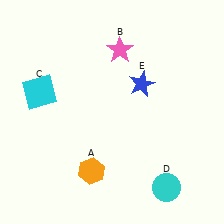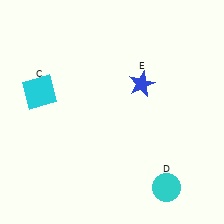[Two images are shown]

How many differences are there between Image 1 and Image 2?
There are 2 differences between the two images.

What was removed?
The orange hexagon (A), the pink star (B) were removed in Image 2.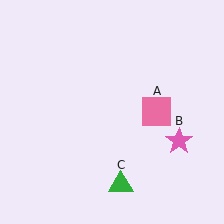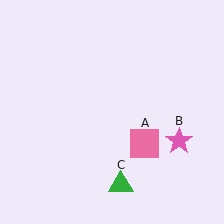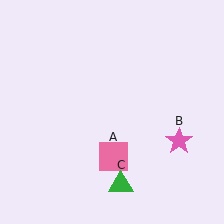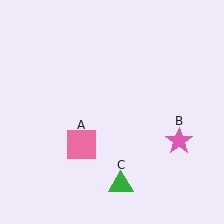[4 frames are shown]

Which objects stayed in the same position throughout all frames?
Pink star (object B) and green triangle (object C) remained stationary.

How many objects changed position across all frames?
1 object changed position: pink square (object A).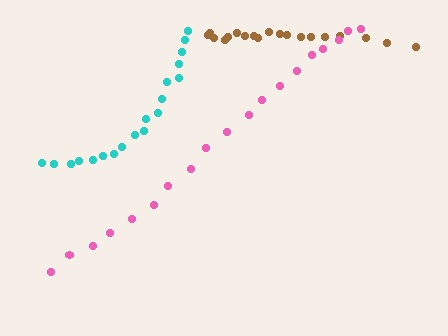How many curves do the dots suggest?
There are 3 distinct paths.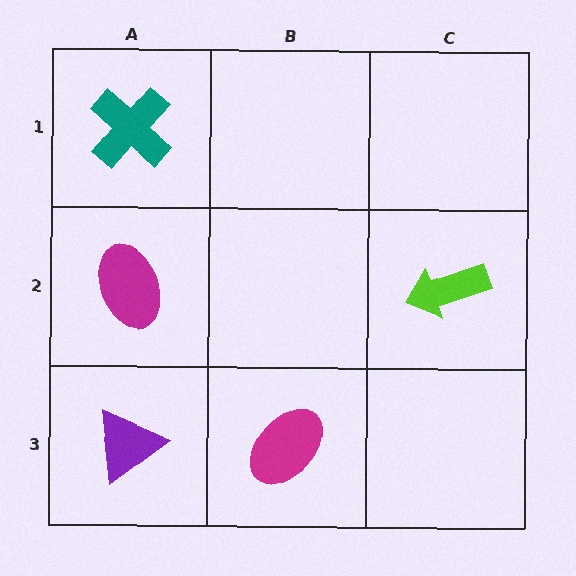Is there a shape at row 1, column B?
No, that cell is empty.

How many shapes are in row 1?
1 shape.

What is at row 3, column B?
A magenta ellipse.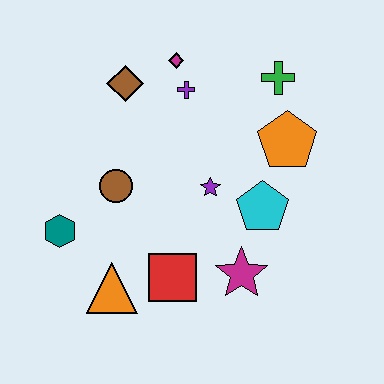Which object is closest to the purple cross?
The magenta diamond is closest to the purple cross.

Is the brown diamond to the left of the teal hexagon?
No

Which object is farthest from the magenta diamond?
The orange triangle is farthest from the magenta diamond.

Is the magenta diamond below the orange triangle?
No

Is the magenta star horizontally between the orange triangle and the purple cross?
No